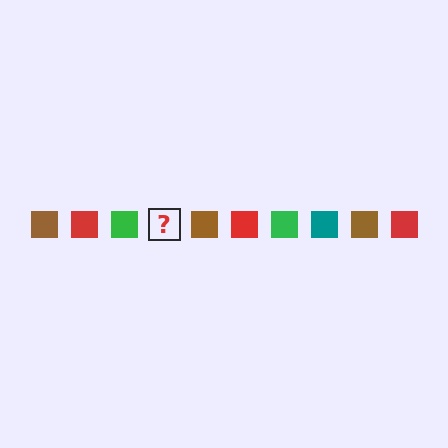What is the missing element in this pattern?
The missing element is a teal square.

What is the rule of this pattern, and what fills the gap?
The rule is that the pattern cycles through brown, red, green, teal squares. The gap should be filled with a teal square.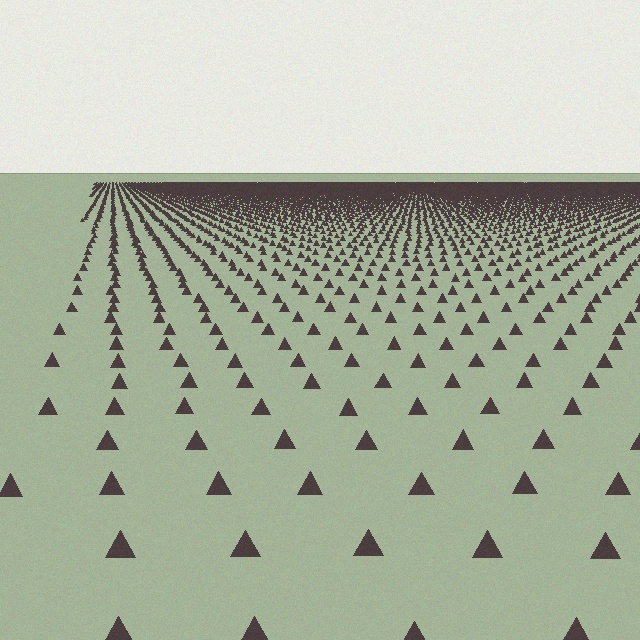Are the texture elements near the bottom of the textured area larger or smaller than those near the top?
Larger. Near the bottom, elements are closer to the viewer and appear at a bigger on-screen size.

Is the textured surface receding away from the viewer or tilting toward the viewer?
The surface is receding away from the viewer. Texture elements get smaller and denser toward the top.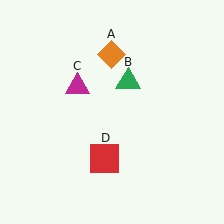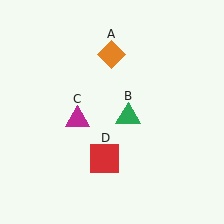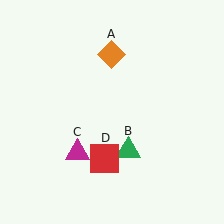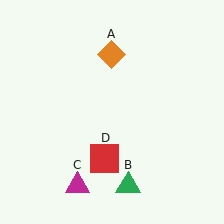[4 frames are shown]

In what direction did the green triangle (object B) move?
The green triangle (object B) moved down.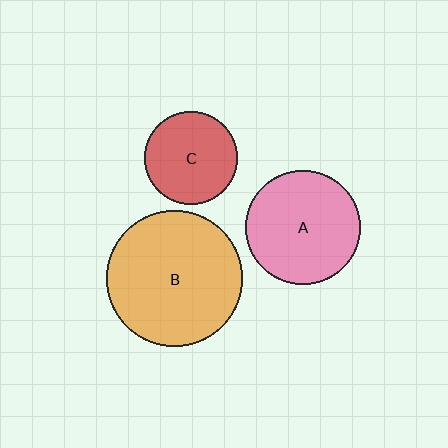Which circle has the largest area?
Circle B (orange).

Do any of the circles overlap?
No, none of the circles overlap.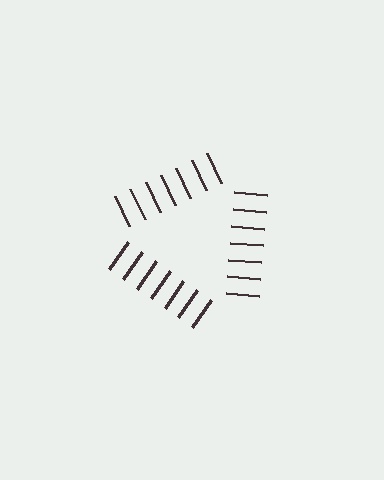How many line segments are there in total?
21 — 7 along each of the 3 edges.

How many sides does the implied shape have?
3 sides — the line-ends trace a triangle.